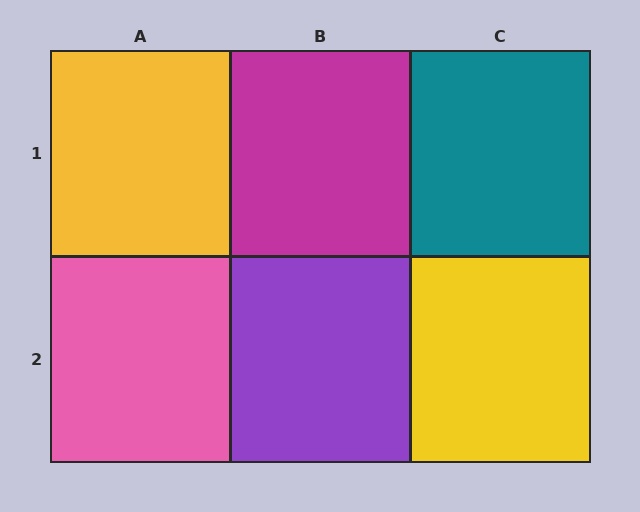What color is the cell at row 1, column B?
Magenta.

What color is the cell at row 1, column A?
Yellow.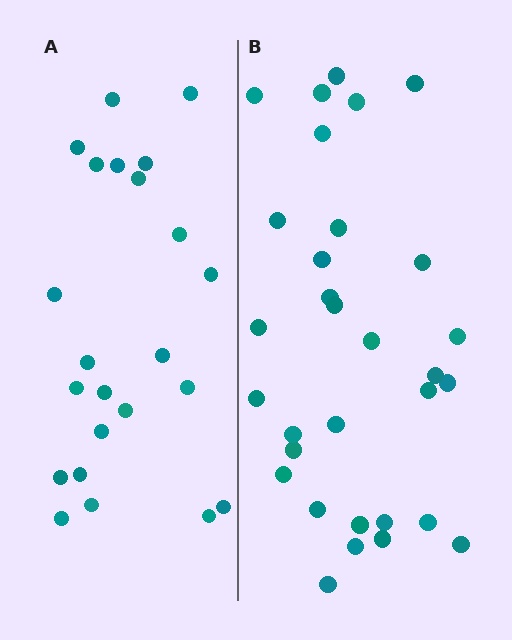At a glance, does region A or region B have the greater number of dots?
Region B (the right region) has more dots.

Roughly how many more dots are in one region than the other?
Region B has roughly 8 or so more dots than region A.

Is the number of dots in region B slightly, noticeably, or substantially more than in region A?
Region B has noticeably more, but not dramatically so. The ratio is roughly 1.3 to 1.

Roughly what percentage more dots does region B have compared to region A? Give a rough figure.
About 35% more.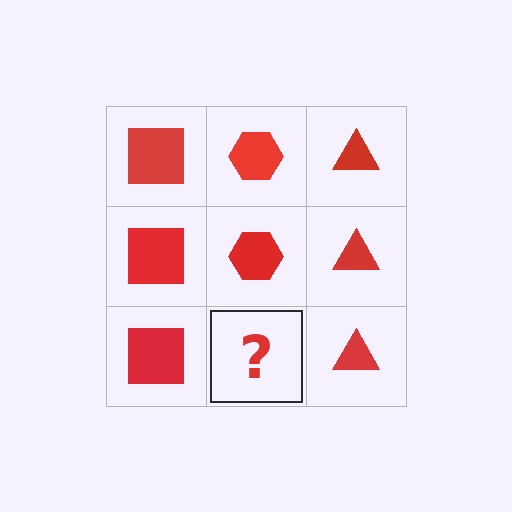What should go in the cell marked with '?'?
The missing cell should contain a red hexagon.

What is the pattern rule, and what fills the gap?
The rule is that each column has a consistent shape. The gap should be filled with a red hexagon.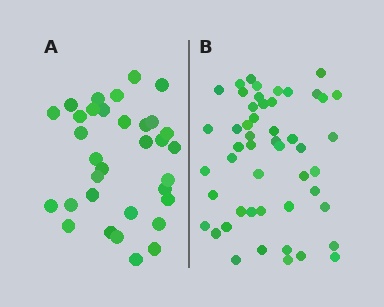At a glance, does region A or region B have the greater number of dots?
Region B (the right region) has more dots.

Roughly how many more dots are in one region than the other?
Region B has approximately 15 more dots than region A.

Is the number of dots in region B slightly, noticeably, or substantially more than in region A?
Region B has substantially more. The ratio is roughly 1.5 to 1.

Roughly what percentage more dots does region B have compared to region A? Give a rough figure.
About 50% more.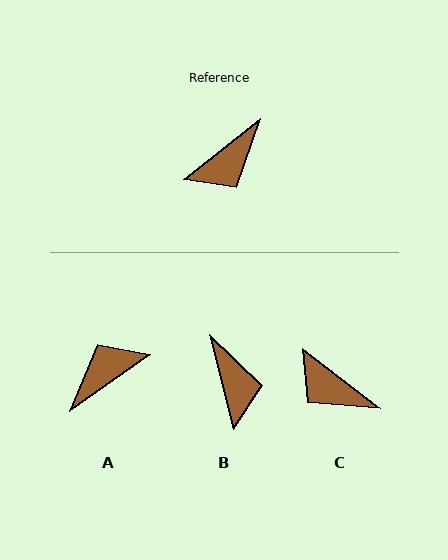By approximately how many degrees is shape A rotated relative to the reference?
Approximately 177 degrees counter-clockwise.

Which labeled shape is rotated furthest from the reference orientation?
A, about 177 degrees away.